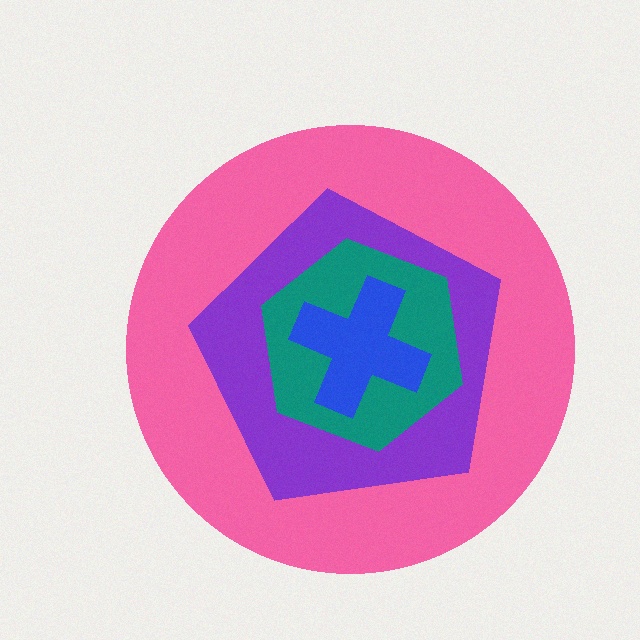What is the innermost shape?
The blue cross.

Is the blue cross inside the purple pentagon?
Yes.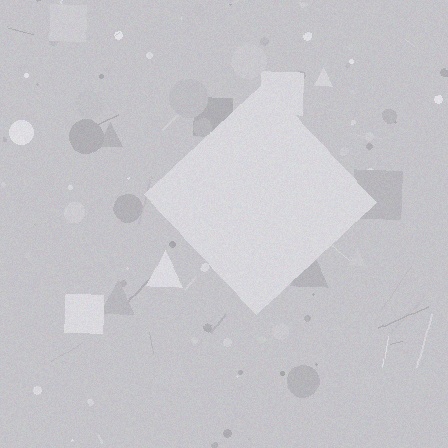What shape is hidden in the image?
A diamond is hidden in the image.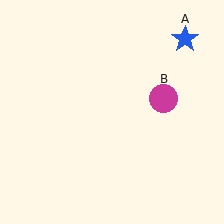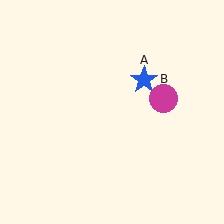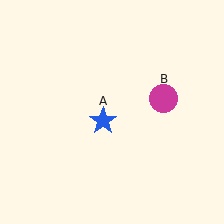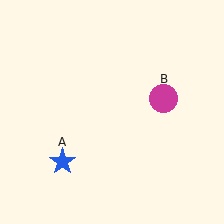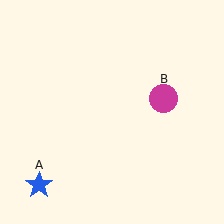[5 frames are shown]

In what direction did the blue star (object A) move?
The blue star (object A) moved down and to the left.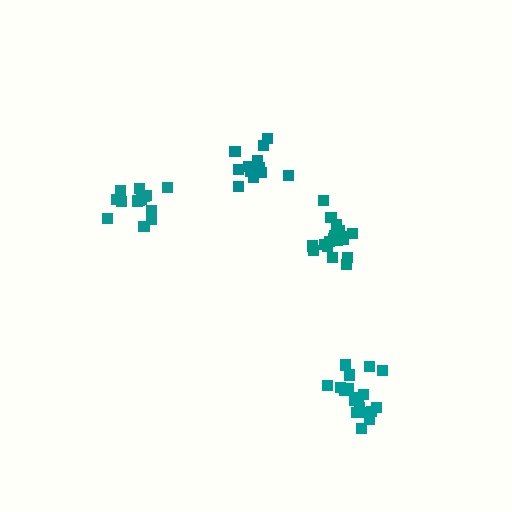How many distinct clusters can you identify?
There are 4 distinct clusters.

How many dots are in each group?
Group 1: 14 dots, Group 2: 18 dots, Group 3: 18 dots, Group 4: 12 dots (62 total).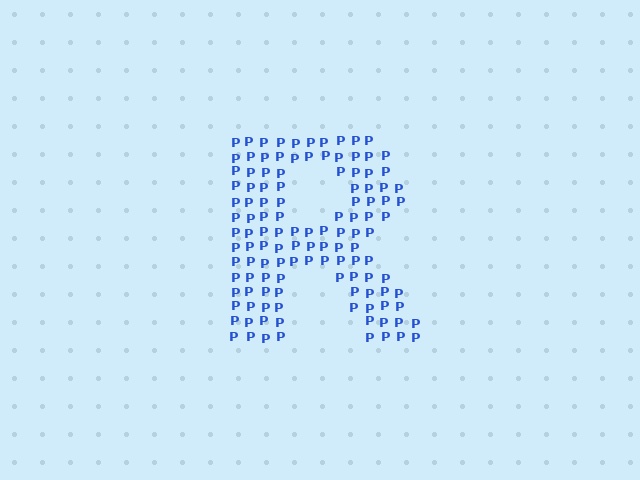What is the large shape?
The large shape is the letter R.